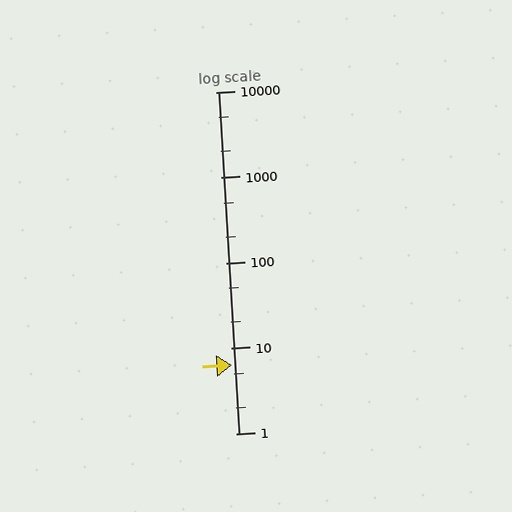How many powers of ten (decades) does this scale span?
The scale spans 4 decades, from 1 to 10000.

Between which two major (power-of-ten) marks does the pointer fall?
The pointer is between 1 and 10.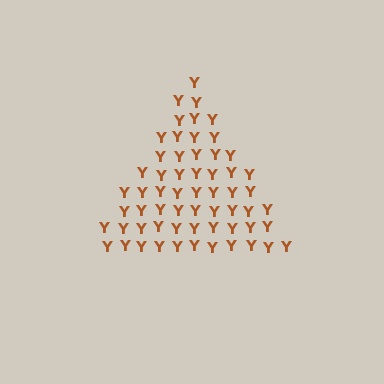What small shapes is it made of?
It is made of small letter Y's.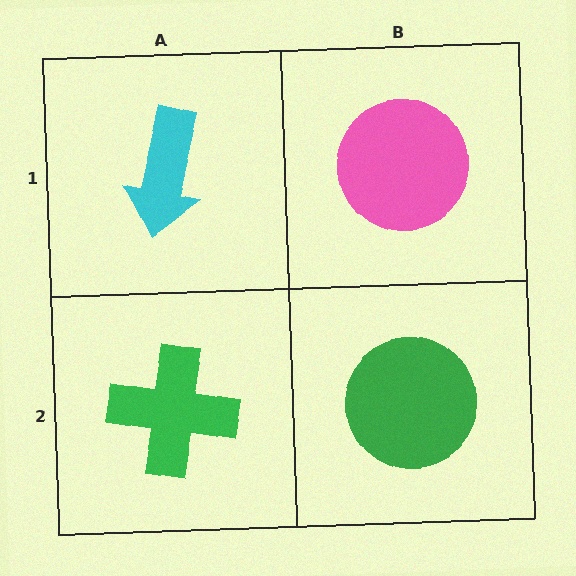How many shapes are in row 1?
2 shapes.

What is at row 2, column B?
A green circle.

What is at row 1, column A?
A cyan arrow.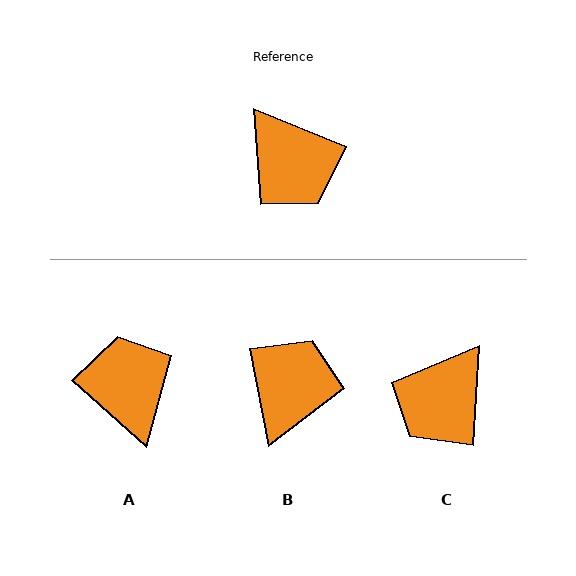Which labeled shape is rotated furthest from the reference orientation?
A, about 160 degrees away.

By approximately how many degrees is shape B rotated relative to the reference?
Approximately 123 degrees counter-clockwise.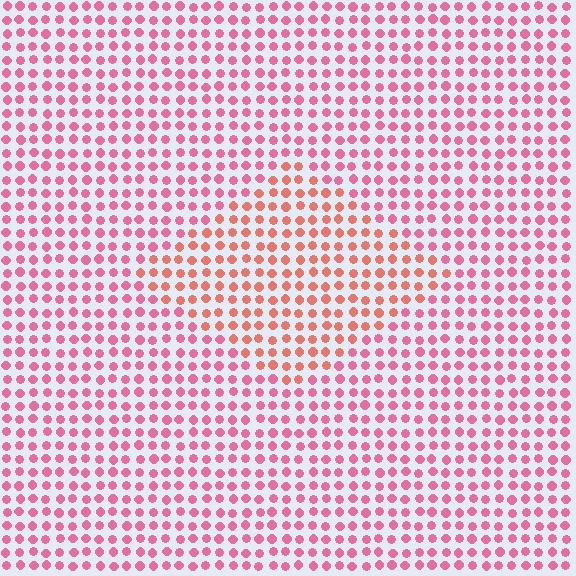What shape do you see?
I see a diamond.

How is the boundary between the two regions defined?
The boundary is defined purely by a slight shift in hue (about 30 degrees). Spacing, size, and orientation are identical on both sides.